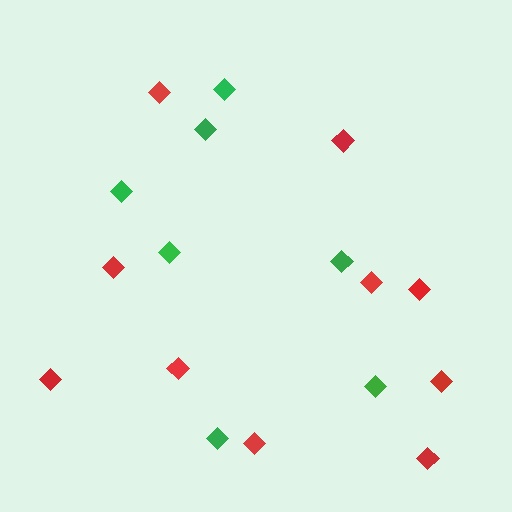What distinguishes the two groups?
There are 2 groups: one group of green diamonds (7) and one group of red diamonds (10).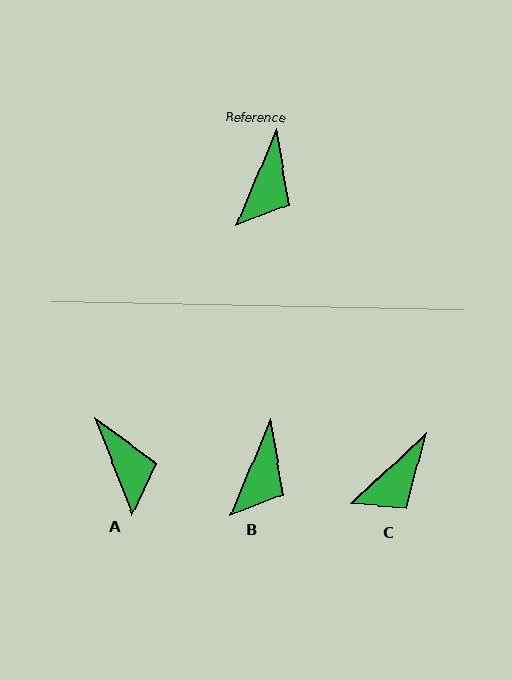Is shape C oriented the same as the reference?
No, it is off by about 25 degrees.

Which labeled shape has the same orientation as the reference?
B.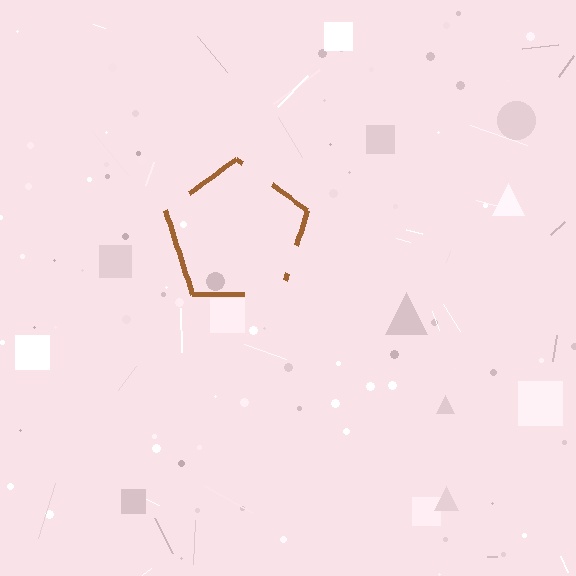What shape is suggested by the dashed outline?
The dashed outline suggests a pentagon.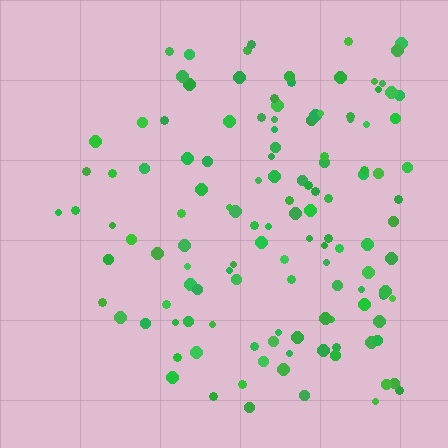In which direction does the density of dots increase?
From left to right, with the right side densest.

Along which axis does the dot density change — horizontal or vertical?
Horizontal.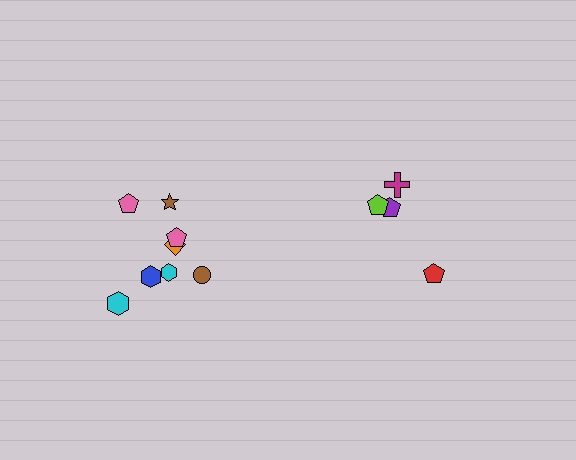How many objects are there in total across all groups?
There are 12 objects.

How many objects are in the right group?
There are 4 objects.